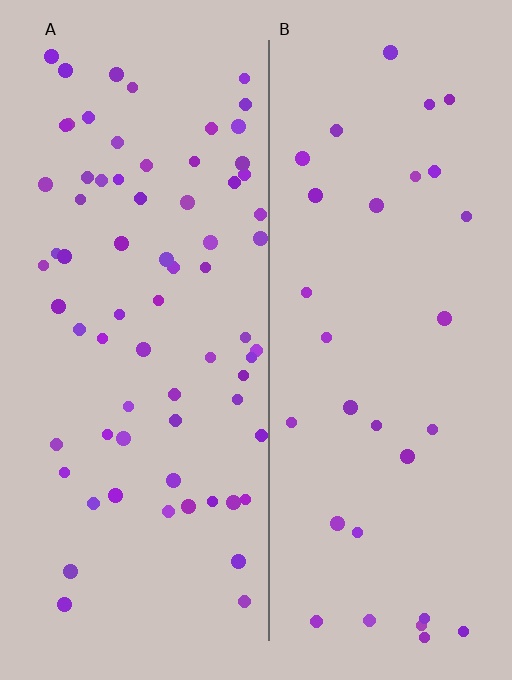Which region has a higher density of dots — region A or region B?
A (the left).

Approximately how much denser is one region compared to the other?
Approximately 2.3× — region A over region B.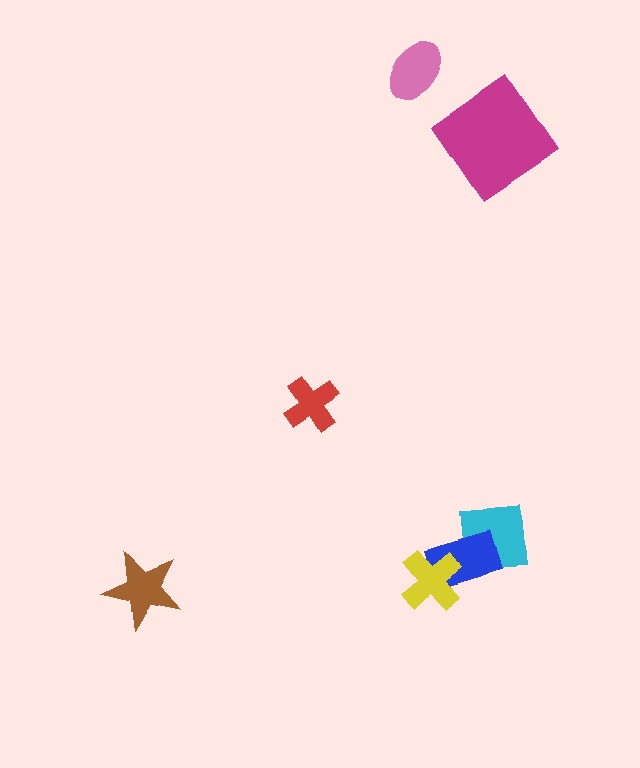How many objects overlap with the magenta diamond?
0 objects overlap with the magenta diamond.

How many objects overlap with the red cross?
0 objects overlap with the red cross.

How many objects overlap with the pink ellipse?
0 objects overlap with the pink ellipse.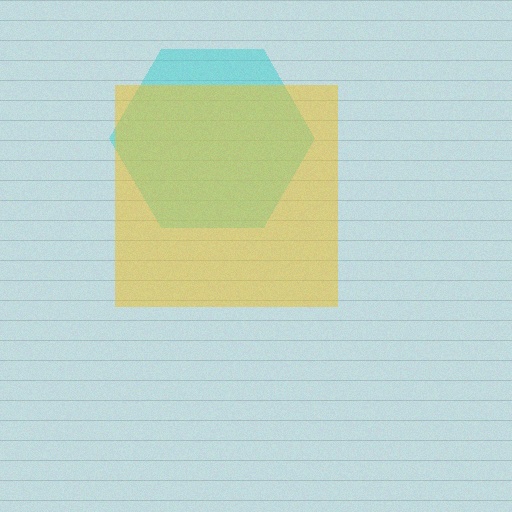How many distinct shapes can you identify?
There are 2 distinct shapes: a cyan hexagon, a yellow square.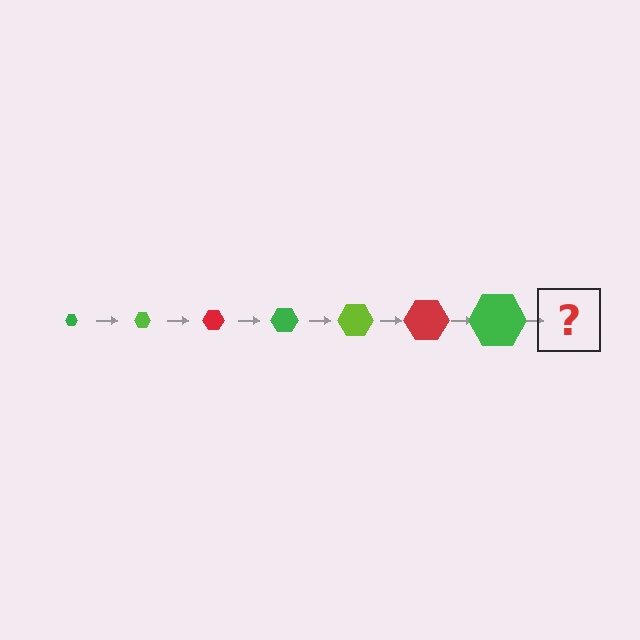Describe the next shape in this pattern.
It should be a lime hexagon, larger than the previous one.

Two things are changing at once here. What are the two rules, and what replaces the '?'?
The two rules are that the hexagon grows larger each step and the color cycles through green, lime, and red. The '?' should be a lime hexagon, larger than the previous one.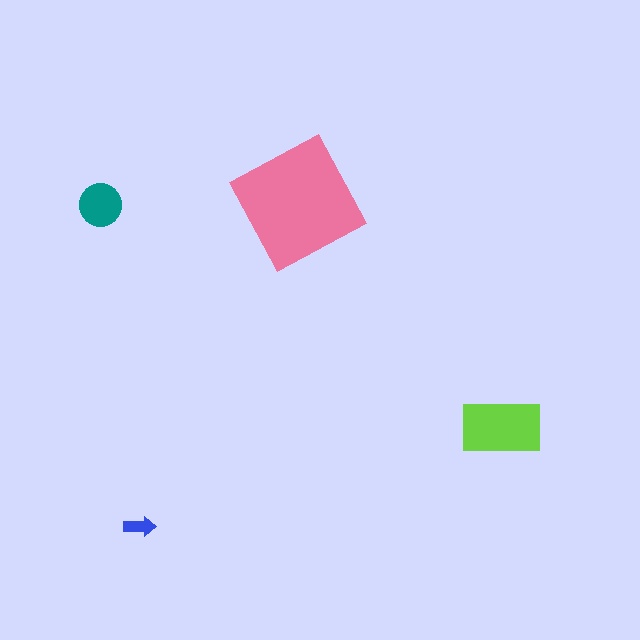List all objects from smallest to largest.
The blue arrow, the teal circle, the lime rectangle, the pink square.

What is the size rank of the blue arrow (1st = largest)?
4th.